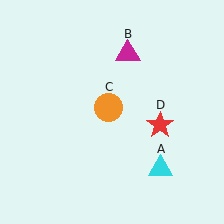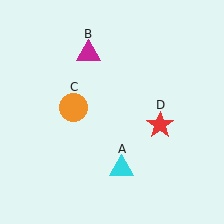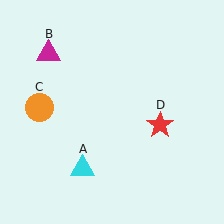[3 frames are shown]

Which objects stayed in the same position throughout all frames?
Red star (object D) remained stationary.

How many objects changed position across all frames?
3 objects changed position: cyan triangle (object A), magenta triangle (object B), orange circle (object C).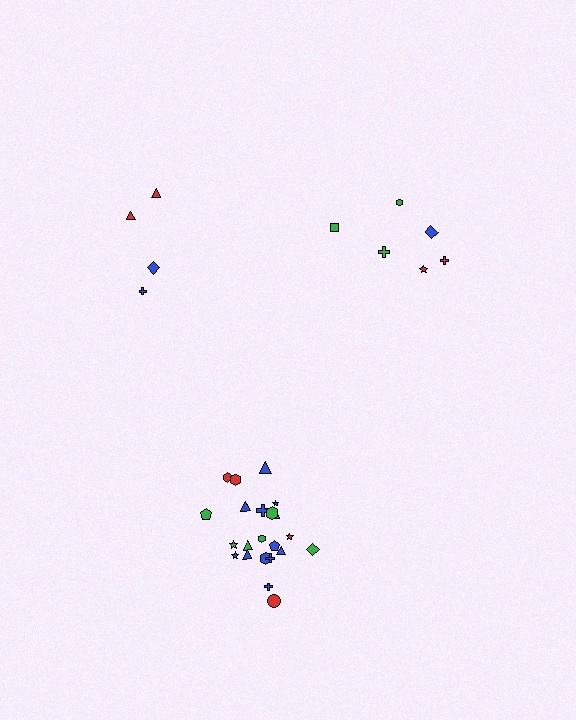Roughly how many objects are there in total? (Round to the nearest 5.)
Roughly 30 objects in total.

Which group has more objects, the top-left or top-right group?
The top-right group.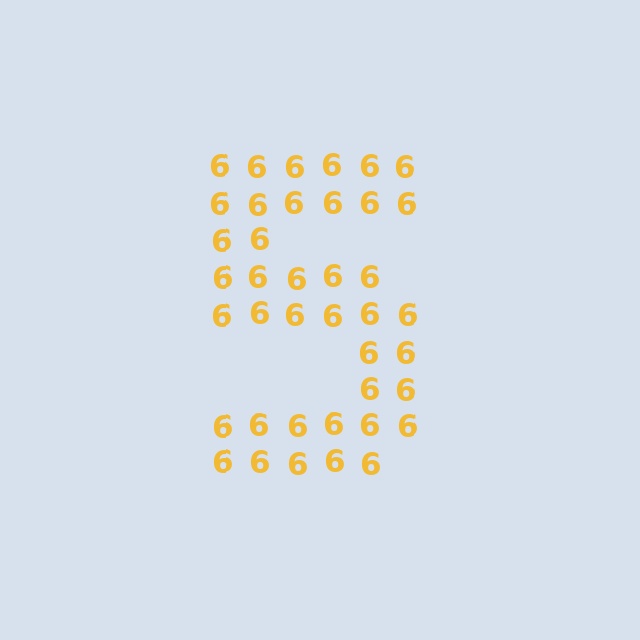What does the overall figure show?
The overall figure shows the digit 5.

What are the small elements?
The small elements are digit 6's.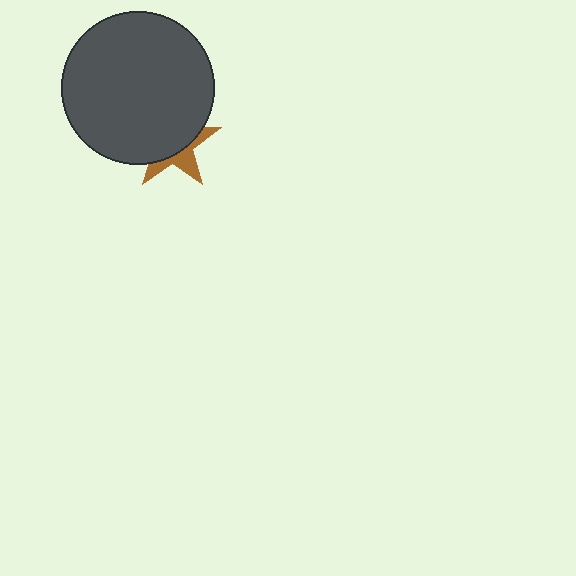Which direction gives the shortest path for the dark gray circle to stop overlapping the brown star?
Moving up gives the shortest separation.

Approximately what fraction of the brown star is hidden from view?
Roughly 64% of the brown star is hidden behind the dark gray circle.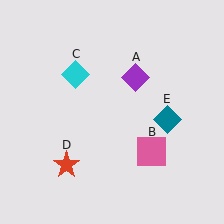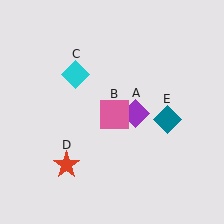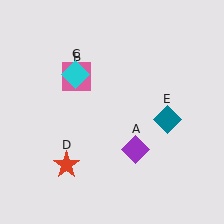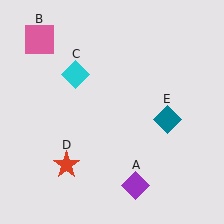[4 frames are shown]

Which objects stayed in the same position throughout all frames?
Cyan diamond (object C) and red star (object D) and teal diamond (object E) remained stationary.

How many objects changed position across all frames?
2 objects changed position: purple diamond (object A), pink square (object B).